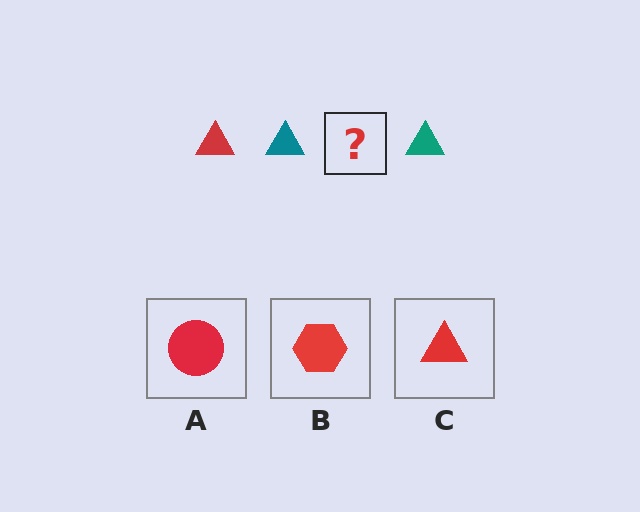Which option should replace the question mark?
Option C.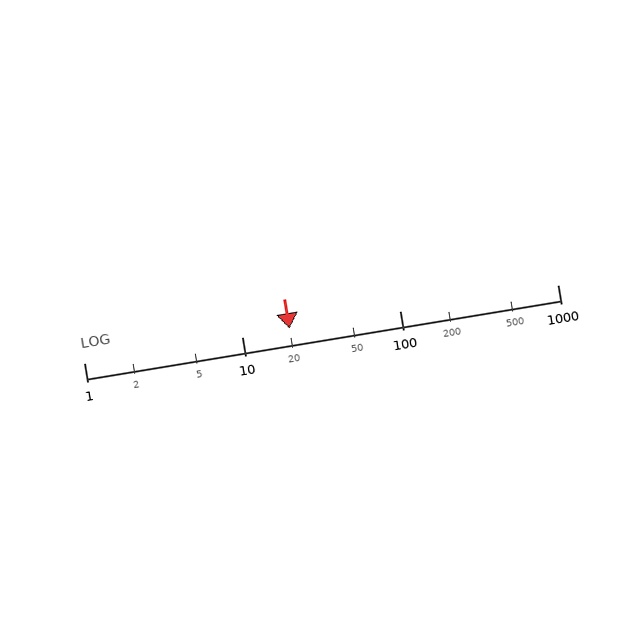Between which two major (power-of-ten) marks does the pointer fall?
The pointer is between 10 and 100.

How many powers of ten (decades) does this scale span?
The scale spans 3 decades, from 1 to 1000.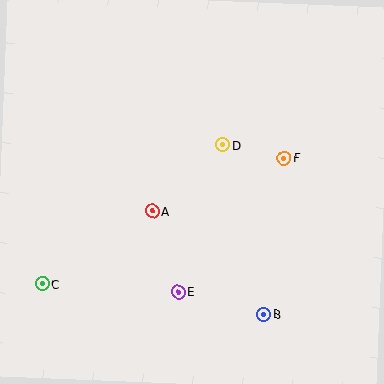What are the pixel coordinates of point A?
Point A is at (153, 211).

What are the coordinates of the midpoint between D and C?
The midpoint between D and C is at (133, 214).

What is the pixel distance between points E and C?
The distance between E and C is 136 pixels.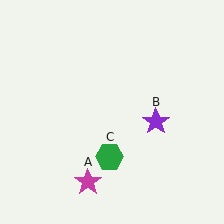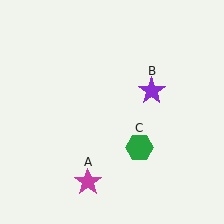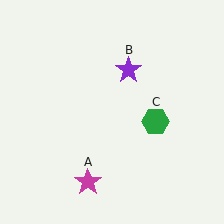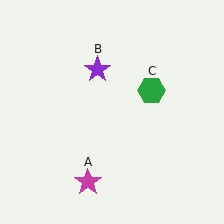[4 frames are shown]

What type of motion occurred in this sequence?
The purple star (object B), green hexagon (object C) rotated counterclockwise around the center of the scene.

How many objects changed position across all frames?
2 objects changed position: purple star (object B), green hexagon (object C).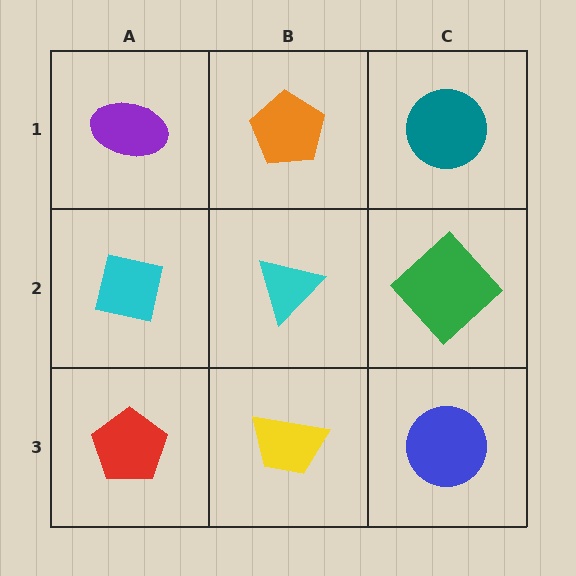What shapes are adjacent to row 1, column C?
A green diamond (row 2, column C), an orange pentagon (row 1, column B).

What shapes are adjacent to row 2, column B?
An orange pentagon (row 1, column B), a yellow trapezoid (row 3, column B), a cyan square (row 2, column A), a green diamond (row 2, column C).